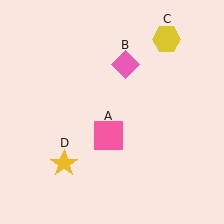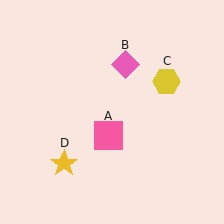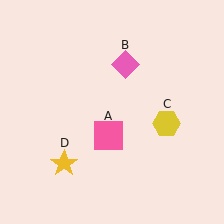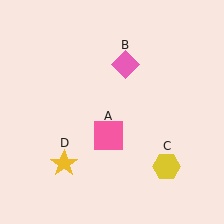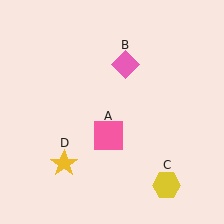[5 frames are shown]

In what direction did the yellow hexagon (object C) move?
The yellow hexagon (object C) moved down.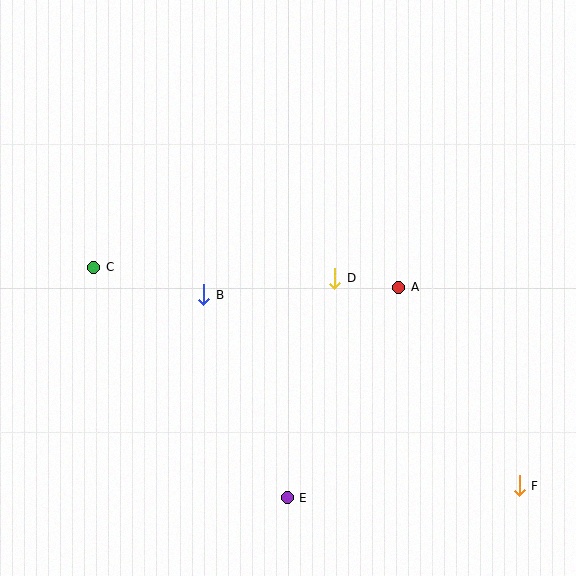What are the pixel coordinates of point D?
Point D is at (335, 278).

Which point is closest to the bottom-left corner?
Point E is closest to the bottom-left corner.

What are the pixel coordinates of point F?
Point F is at (519, 486).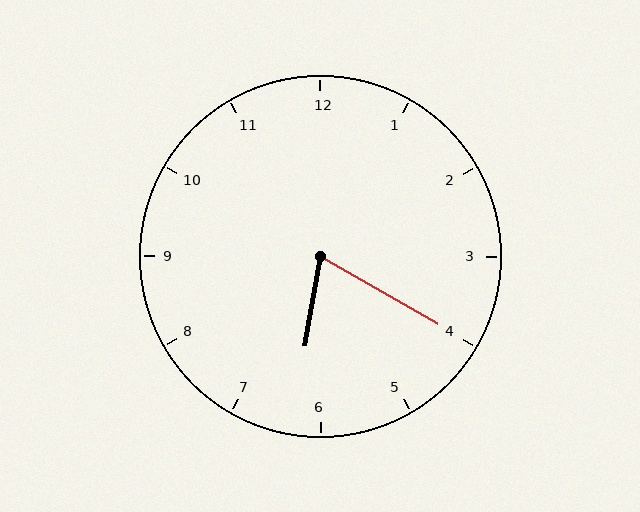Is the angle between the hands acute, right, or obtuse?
It is acute.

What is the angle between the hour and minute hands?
Approximately 70 degrees.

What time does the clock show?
6:20.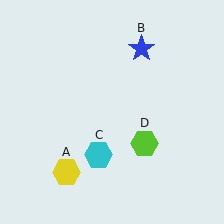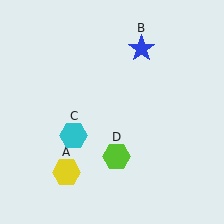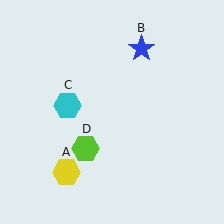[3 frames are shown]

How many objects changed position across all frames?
2 objects changed position: cyan hexagon (object C), lime hexagon (object D).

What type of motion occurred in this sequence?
The cyan hexagon (object C), lime hexagon (object D) rotated clockwise around the center of the scene.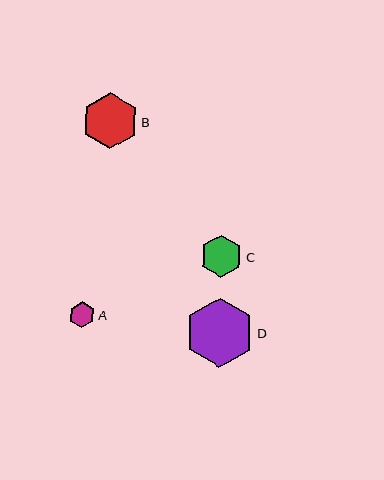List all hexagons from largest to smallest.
From largest to smallest: D, B, C, A.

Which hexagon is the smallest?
Hexagon A is the smallest with a size of approximately 26 pixels.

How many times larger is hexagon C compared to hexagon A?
Hexagon C is approximately 1.6 times the size of hexagon A.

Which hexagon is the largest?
Hexagon D is the largest with a size of approximately 70 pixels.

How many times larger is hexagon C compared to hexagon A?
Hexagon C is approximately 1.6 times the size of hexagon A.